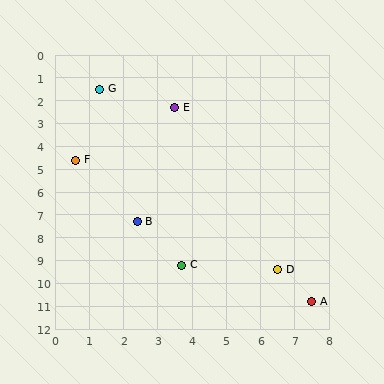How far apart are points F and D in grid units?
Points F and D are about 7.6 grid units apart.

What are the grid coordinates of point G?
Point G is at approximately (1.3, 1.5).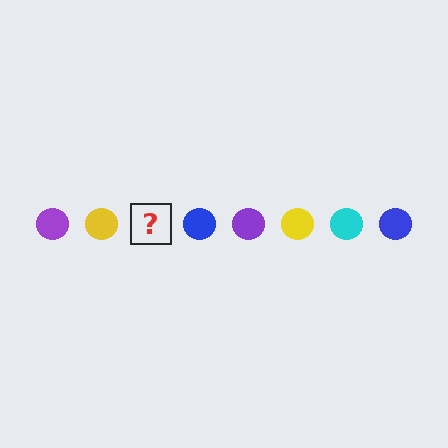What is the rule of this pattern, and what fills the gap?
The rule is that the pattern cycles through purple, yellow, cyan, blue circles. The gap should be filled with a cyan circle.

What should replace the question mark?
The question mark should be replaced with a cyan circle.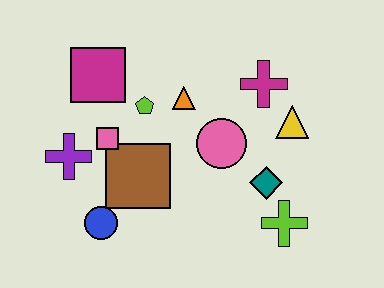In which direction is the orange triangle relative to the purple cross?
The orange triangle is to the right of the purple cross.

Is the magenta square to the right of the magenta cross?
No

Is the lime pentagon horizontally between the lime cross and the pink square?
Yes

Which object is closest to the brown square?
The pink square is closest to the brown square.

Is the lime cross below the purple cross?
Yes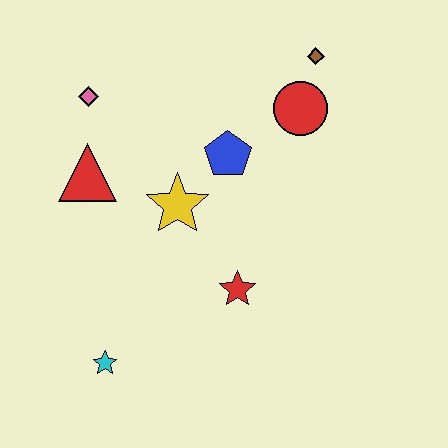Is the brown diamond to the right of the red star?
Yes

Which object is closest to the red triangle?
The pink diamond is closest to the red triangle.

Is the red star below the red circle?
Yes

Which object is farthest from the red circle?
The cyan star is farthest from the red circle.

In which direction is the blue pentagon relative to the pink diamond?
The blue pentagon is to the right of the pink diamond.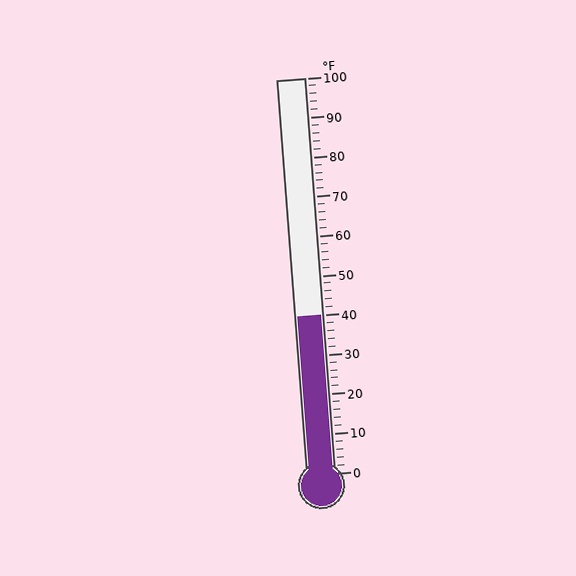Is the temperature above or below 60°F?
The temperature is below 60°F.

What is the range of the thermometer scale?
The thermometer scale ranges from 0°F to 100°F.